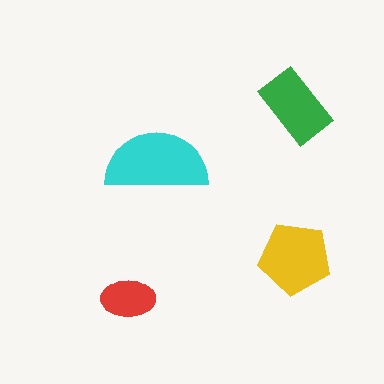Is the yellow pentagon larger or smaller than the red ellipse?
Larger.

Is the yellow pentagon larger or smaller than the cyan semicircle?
Smaller.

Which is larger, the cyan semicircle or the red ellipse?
The cyan semicircle.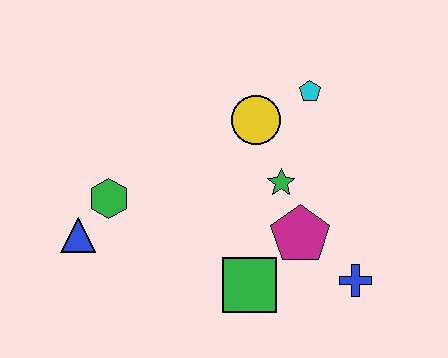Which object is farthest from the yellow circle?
The blue triangle is farthest from the yellow circle.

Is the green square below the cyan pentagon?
Yes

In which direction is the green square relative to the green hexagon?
The green square is to the right of the green hexagon.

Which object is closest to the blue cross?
The magenta pentagon is closest to the blue cross.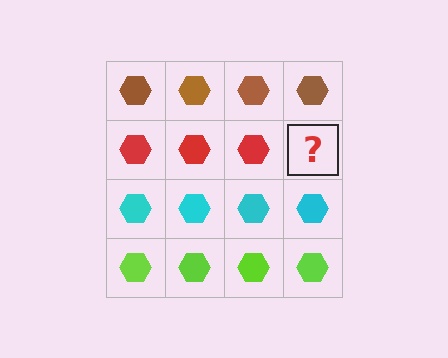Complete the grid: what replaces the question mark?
The question mark should be replaced with a red hexagon.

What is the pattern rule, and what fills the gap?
The rule is that each row has a consistent color. The gap should be filled with a red hexagon.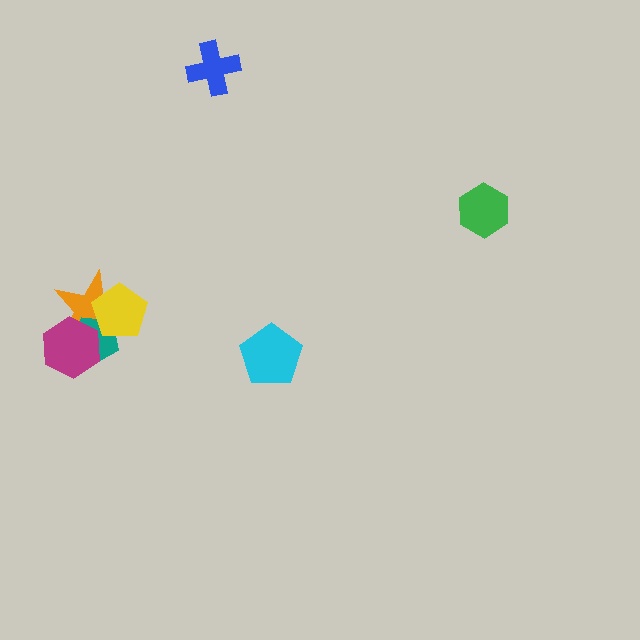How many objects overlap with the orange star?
3 objects overlap with the orange star.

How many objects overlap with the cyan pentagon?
0 objects overlap with the cyan pentagon.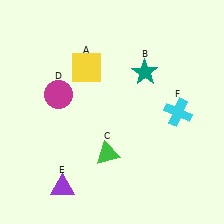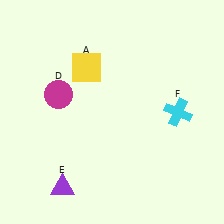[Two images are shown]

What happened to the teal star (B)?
The teal star (B) was removed in Image 2. It was in the top-right area of Image 1.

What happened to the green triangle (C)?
The green triangle (C) was removed in Image 2. It was in the bottom-left area of Image 1.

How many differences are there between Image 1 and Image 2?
There are 2 differences between the two images.